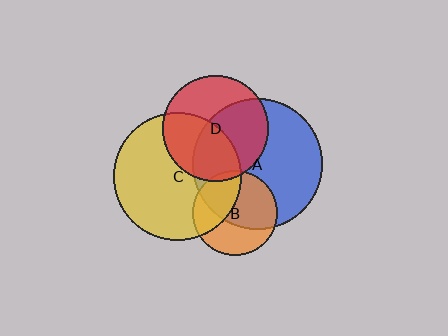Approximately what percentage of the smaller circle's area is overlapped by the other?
Approximately 55%.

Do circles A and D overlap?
Yes.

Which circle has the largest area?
Circle A (blue).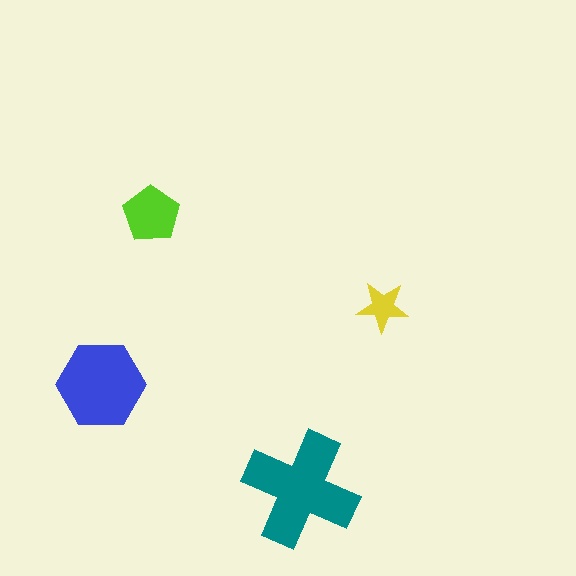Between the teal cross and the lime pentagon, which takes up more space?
The teal cross.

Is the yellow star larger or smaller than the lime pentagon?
Smaller.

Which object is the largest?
The teal cross.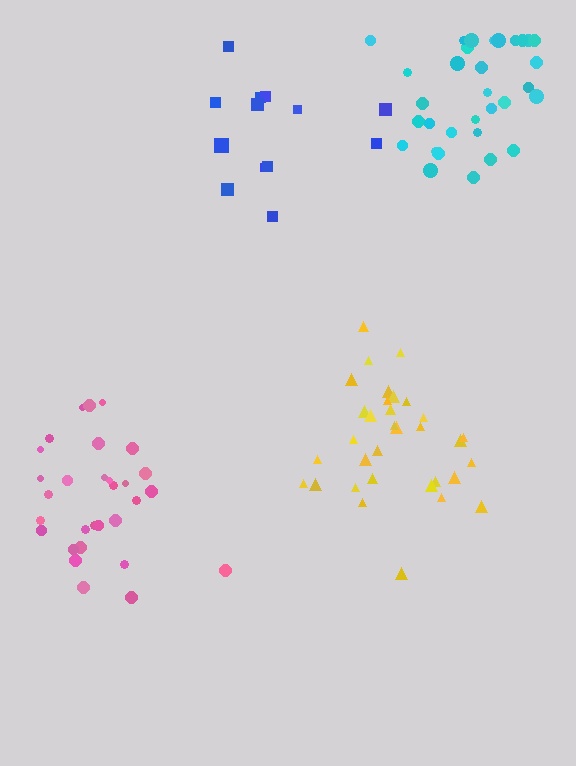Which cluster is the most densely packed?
Pink.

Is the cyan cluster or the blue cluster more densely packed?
Cyan.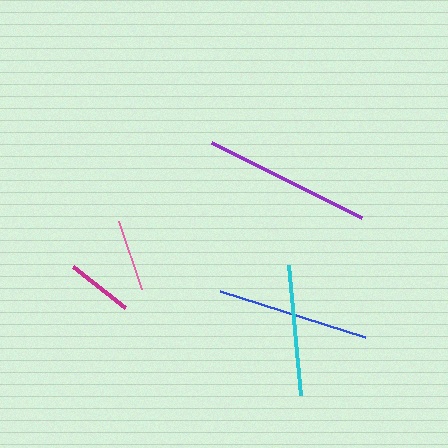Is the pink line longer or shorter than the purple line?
The purple line is longer than the pink line.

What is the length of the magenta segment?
The magenta segment is approximately 66 pixels long.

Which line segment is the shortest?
The magenta line is the shortest at approximately 66 pixels.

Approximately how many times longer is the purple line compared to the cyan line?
The purple line is approximately 1.3 times the length of the cyan line.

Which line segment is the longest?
The purple line is the longest at approximately 167 pixels.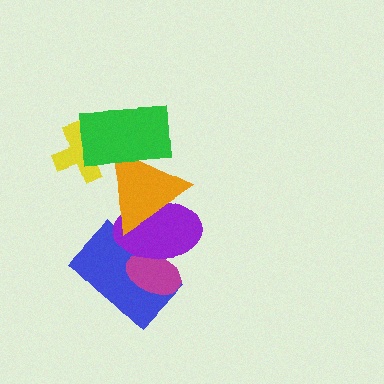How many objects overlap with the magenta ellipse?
2 objects overlap with the magenta ellipse.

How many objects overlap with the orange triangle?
3 objects overlap with the orange triangle.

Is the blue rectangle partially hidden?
Yes, it is partially covered by another shape.